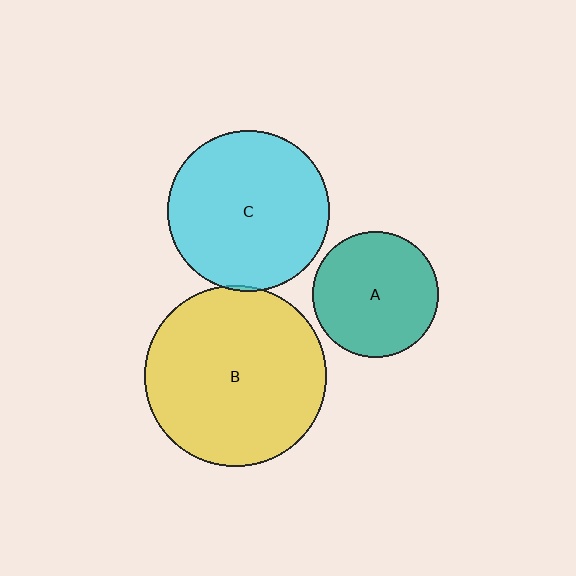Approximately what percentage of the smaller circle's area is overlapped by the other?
Approximately 5%.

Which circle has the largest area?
Circle B (yellow).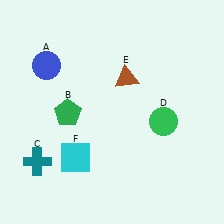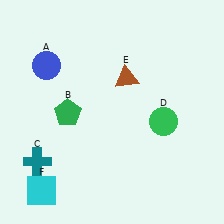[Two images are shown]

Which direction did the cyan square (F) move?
The cyan square (F) moved left.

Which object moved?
The cyan square (F) moved left.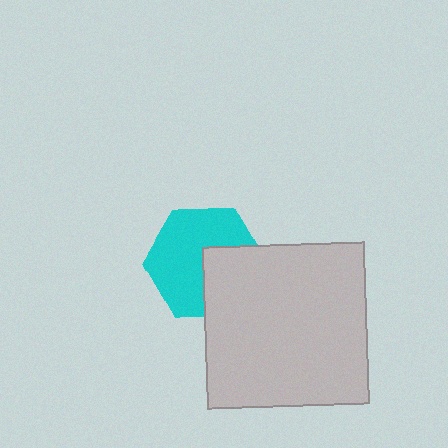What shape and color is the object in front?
The object in front is a light gray square.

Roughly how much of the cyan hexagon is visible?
About half of it is visible (roughly 64%).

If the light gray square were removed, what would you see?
You would see the complete cyan hexagon.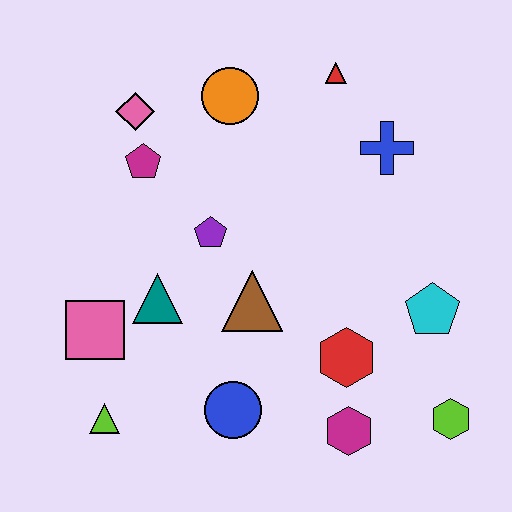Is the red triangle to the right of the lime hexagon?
No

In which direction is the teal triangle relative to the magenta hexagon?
The teal triangle is to the left of the magenta hexagon.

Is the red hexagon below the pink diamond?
Yes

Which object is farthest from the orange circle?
The lime hexagon is farthest from the orange circle.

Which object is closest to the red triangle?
The blue cross is closest to the red triangle.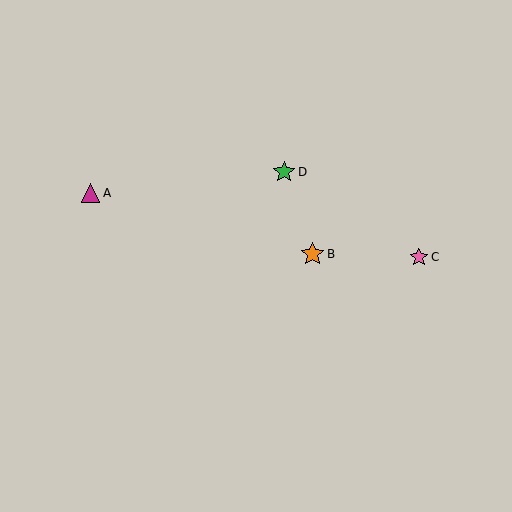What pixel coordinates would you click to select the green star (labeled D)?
Click at (284, 172) to select the green star D.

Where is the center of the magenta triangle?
The center of the magenta triangle is at (91, 193).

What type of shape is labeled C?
Shape C is a pink star.